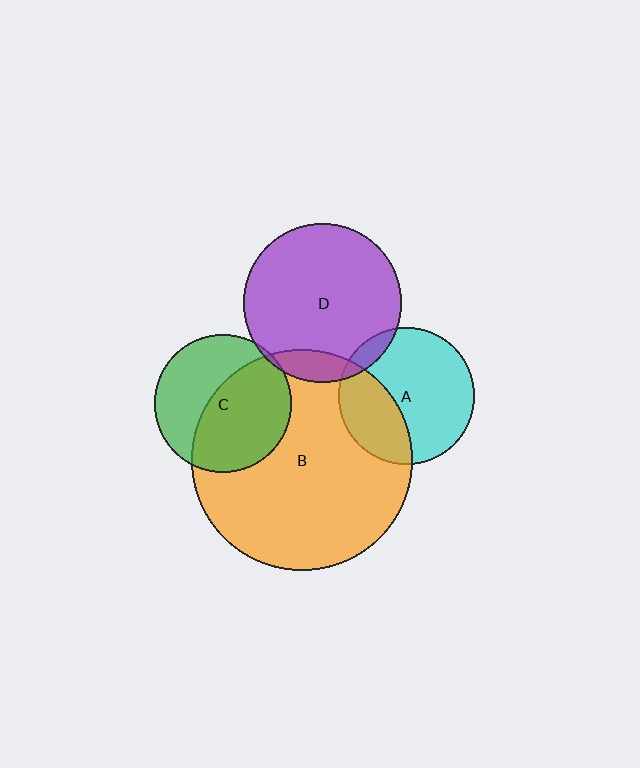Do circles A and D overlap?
Yes.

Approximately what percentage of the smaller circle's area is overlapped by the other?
Approximately 10%.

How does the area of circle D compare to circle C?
Approximately 1.3 times.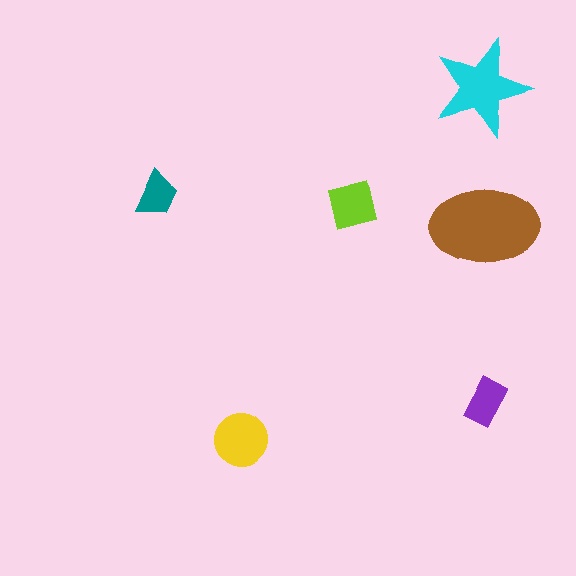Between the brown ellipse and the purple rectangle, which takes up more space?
The brown ellipse.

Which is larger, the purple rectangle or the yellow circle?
The yellow circle.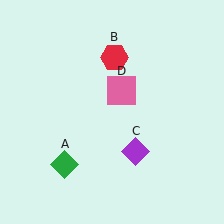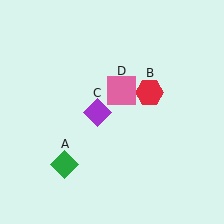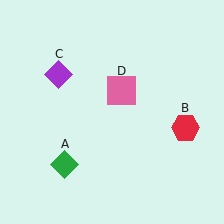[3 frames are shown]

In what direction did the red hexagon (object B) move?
The red hexagon (object B) moved down and to the right.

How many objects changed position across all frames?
2 objects changed position: red hexagon (object B), purple diamond (object C).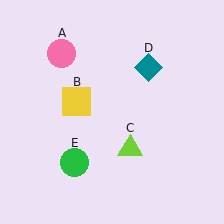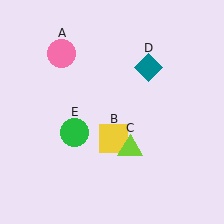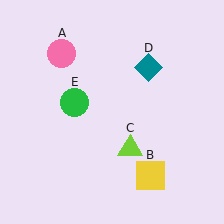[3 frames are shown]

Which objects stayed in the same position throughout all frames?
Pink circle (object A) and lime triangle (object C) and teal diamond (object D) remained stationary.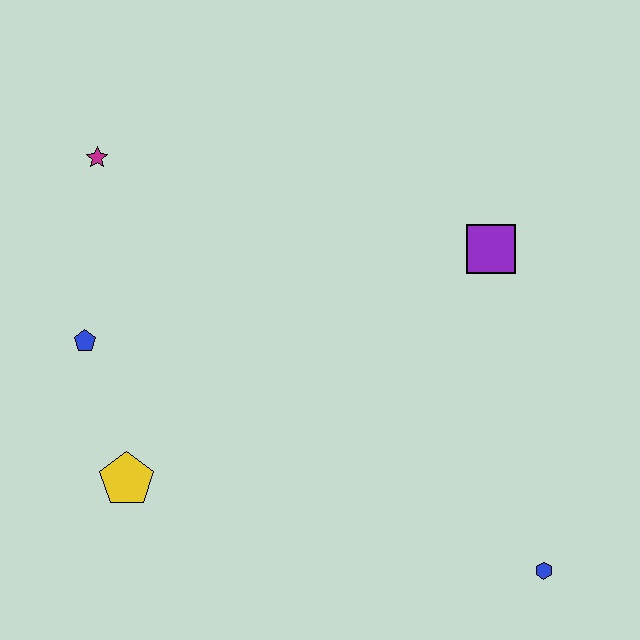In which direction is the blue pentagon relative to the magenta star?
The blue pentagon is below the magenta star.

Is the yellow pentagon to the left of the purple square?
Yes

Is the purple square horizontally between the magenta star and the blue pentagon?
No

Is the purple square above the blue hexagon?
Yes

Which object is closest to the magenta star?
The blue pentagon is closest to the magenta star.